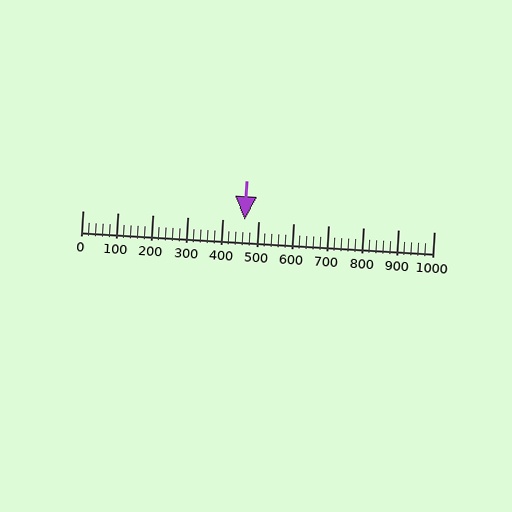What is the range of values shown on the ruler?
The ruler shows values from 0 to 1000.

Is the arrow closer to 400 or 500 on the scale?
The arrow is closer to 500.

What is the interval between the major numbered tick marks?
The major tick marks are spaced 100 units apart.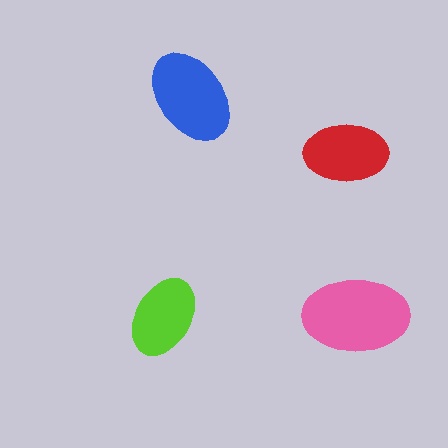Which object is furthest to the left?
The lime ellipse is leftmost.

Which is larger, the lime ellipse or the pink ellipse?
The pink one.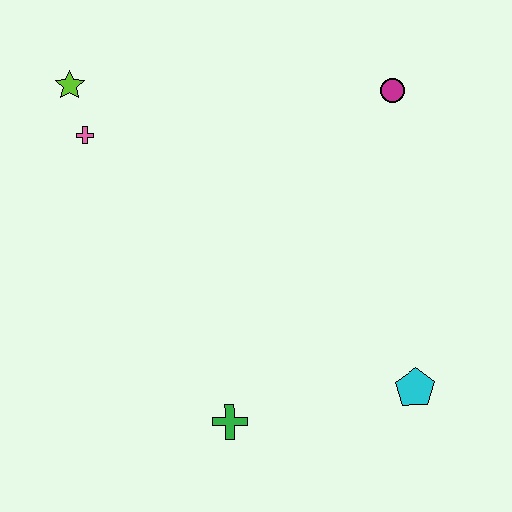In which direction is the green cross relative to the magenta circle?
The green cross is below the magenta circle.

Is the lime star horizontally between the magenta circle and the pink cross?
No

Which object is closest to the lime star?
The pink cross is closest to the lime star.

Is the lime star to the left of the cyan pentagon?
Yes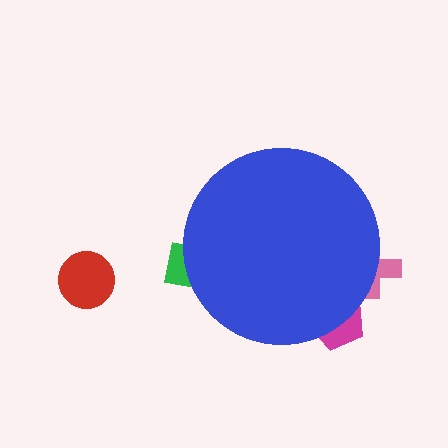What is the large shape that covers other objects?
A blue circle.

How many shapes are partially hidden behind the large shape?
3 shapes are partially hidden.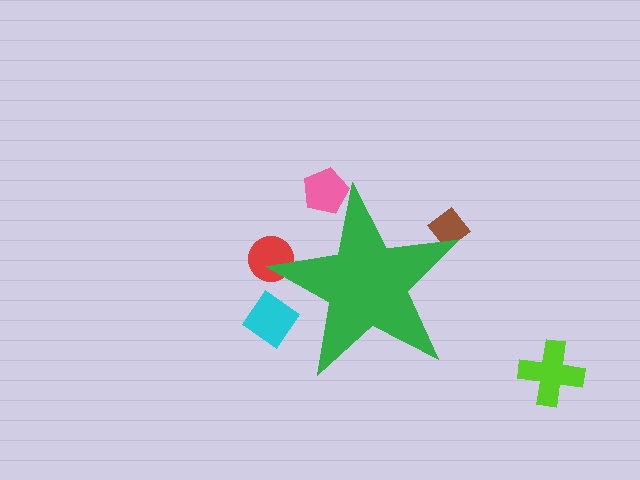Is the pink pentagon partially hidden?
Yes, the pink pentagon is partially hidden behind the green star.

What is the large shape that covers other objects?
A green star.